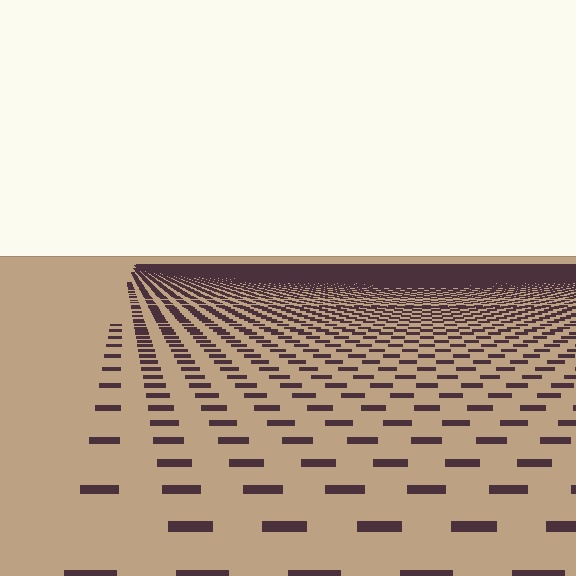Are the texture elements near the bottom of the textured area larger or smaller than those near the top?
Larger. Near the bottom, elements are closer to the viewer and appear at a bigger on-screen size.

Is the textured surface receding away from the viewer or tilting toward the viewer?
The surface is receding away from the viewer. Texture elements get smaller and denser toward the top.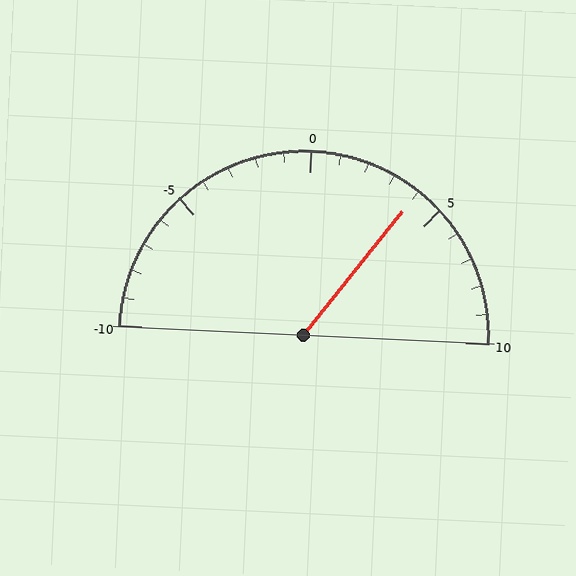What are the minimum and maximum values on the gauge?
The gauge ranges from -10 to 10.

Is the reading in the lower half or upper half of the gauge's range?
The reading is in the upper half of the range (-10 to 10).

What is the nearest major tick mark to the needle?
The nearest major tick mark is 5.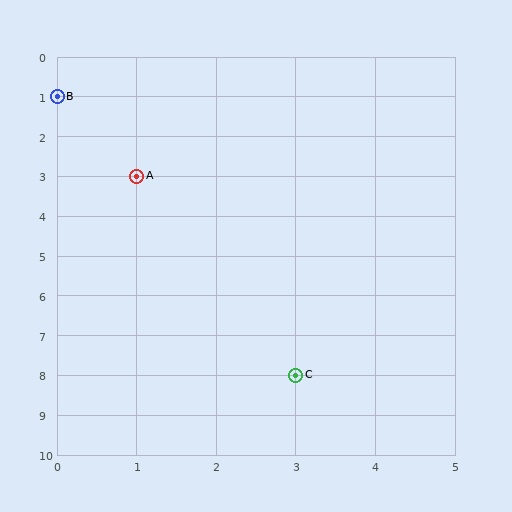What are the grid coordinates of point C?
Point C is at grid coordinates (3, 8).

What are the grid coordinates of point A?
Point A is at grid coordinates (1, 3).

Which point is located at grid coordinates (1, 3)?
Point A is at (1, 3).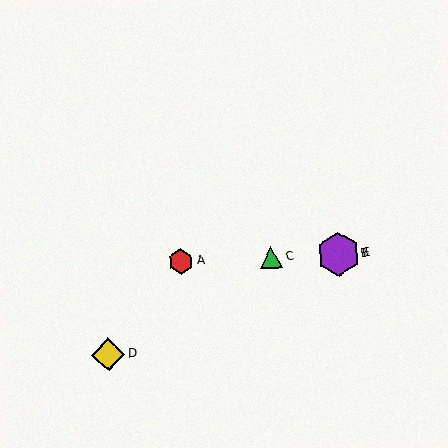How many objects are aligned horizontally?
4 objects (A, B, C, E) are aligned horizontally.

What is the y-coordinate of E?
Object E is at y≈254.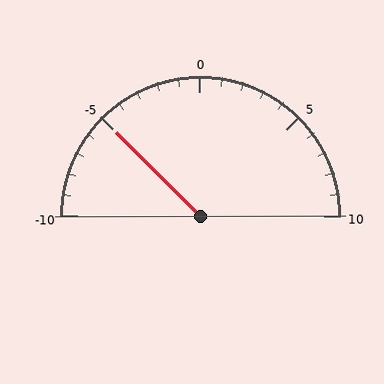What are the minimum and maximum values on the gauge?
The gauge ranges from -10 to 10.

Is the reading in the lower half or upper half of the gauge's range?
The reading is in the lower half of the range (-10 to 10).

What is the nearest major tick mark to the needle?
The nearest major tick mark is -5.